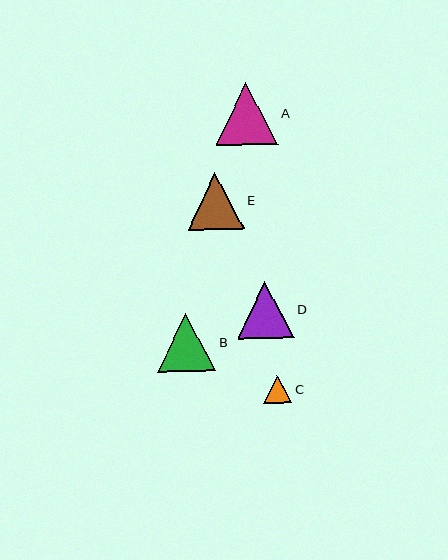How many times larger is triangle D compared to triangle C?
Triangle D is approximately 2.0 times the size of triangle C.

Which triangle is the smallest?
Triangle C is the smallest with a size of approximately 28 pixels.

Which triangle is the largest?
Triangle A is the largest with a size of approximately 62 pixels.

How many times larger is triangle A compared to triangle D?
Triangle A is approximately 1.1 times the size of triangle D.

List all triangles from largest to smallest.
From largest to smallest: A, B, E, D, C.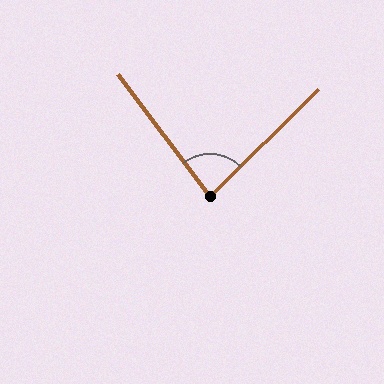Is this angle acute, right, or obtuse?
It is acute.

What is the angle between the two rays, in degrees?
Approximately 82 degrees.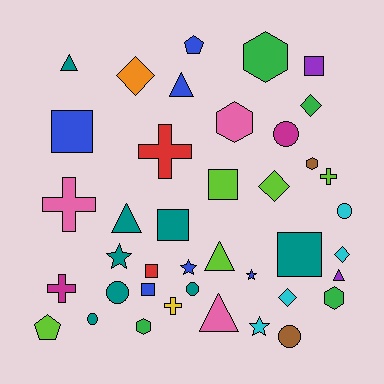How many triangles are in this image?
There are 6 triangles.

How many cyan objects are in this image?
There are 4 cyan objects.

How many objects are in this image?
There are 40 objects.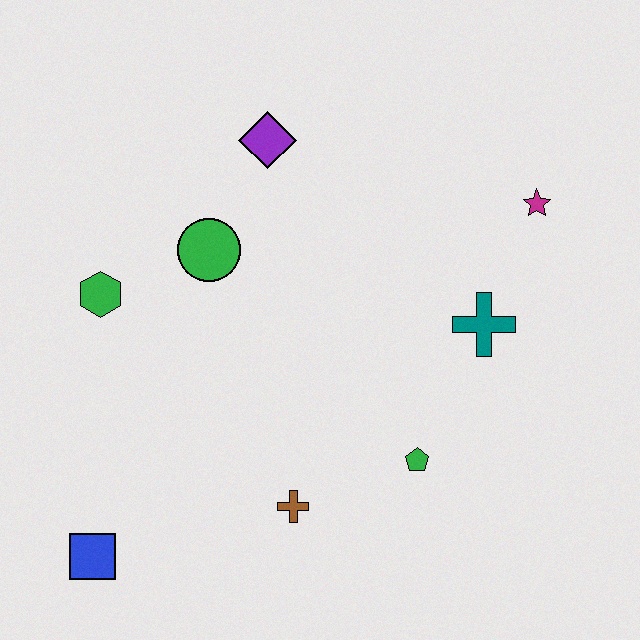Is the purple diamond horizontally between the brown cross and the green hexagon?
Yes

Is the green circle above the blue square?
Yes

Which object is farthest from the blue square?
The magenta star is farthest from the blue square.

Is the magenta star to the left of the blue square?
No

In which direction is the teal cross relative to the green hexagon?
The teal cross is to the right of the green hexagon.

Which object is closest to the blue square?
The brown cross is closest to the blue square.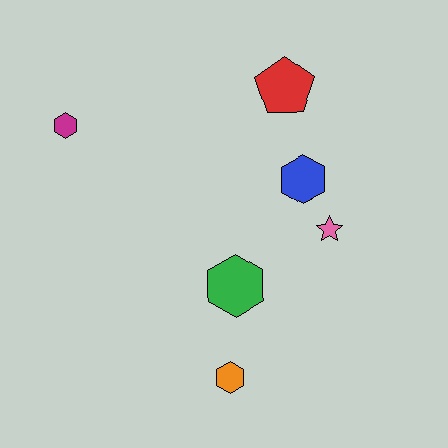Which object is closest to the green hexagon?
The orange hexagon is closest to the green hexagon.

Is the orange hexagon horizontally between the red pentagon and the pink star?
No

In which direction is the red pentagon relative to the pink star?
The red pentagon is above the pink star.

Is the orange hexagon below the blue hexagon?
Yes